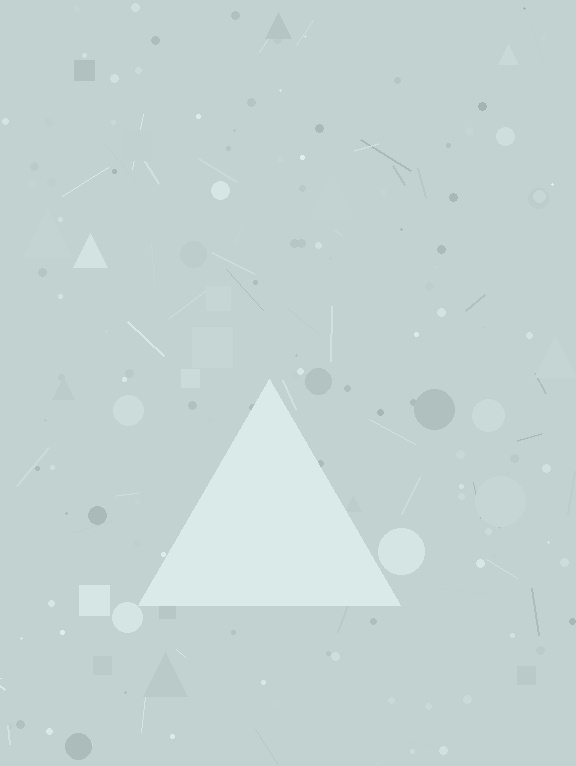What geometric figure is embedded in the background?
A triangle is embedded in the background.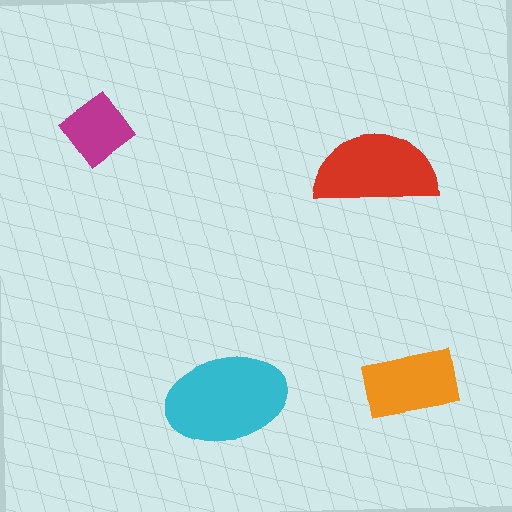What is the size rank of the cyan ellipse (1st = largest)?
1st.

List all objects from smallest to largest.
The magenta diamond, the orange rectangle, the red semicircle, the cyan ellipse.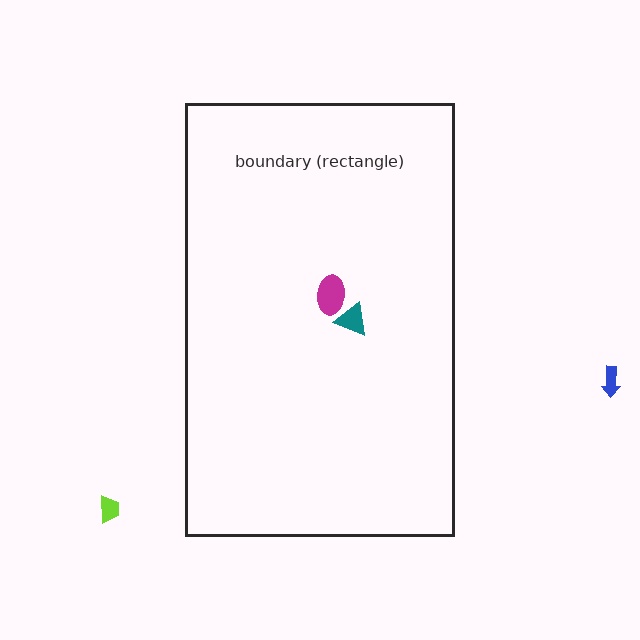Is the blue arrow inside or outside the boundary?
Outside.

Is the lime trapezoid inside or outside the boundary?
Outside.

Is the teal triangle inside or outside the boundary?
Inside.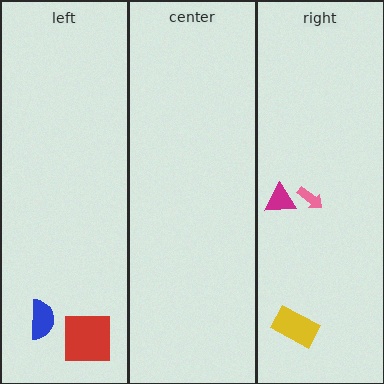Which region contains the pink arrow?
The right region.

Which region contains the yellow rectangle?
The right region.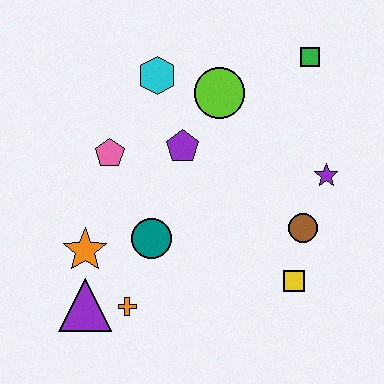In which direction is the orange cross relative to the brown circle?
The orange cross is to the left of the brown circle.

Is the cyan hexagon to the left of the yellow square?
Yes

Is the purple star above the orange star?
Yes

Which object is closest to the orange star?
The purple triangle is closest to the orange star.